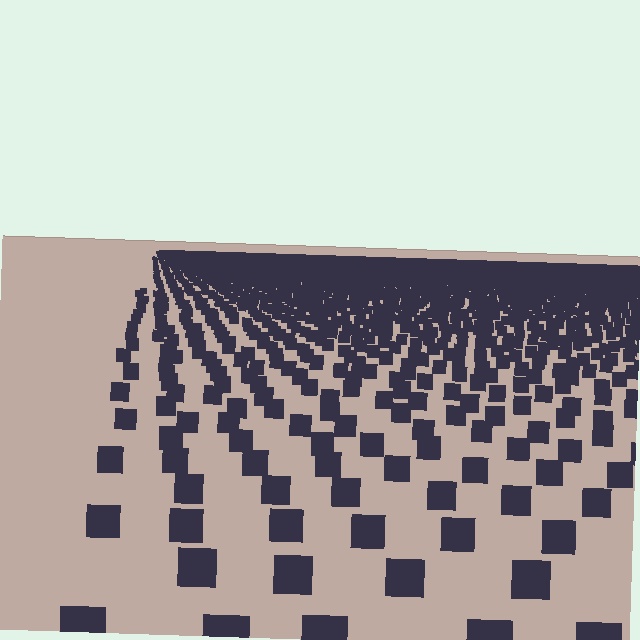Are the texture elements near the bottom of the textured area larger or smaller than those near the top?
Larger. Near the bottom, elements are closer to the viewer and appear at a bigger on-screen size.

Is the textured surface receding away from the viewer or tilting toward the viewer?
The surface is receding away from the viewer. Texture elements get smaller and denser toward the top.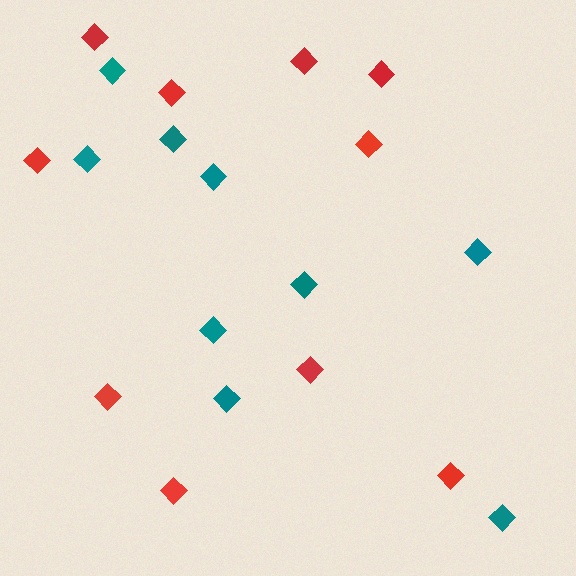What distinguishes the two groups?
There are 2 groups: one group of red diamonds (10) and one group of teal diamonds (9).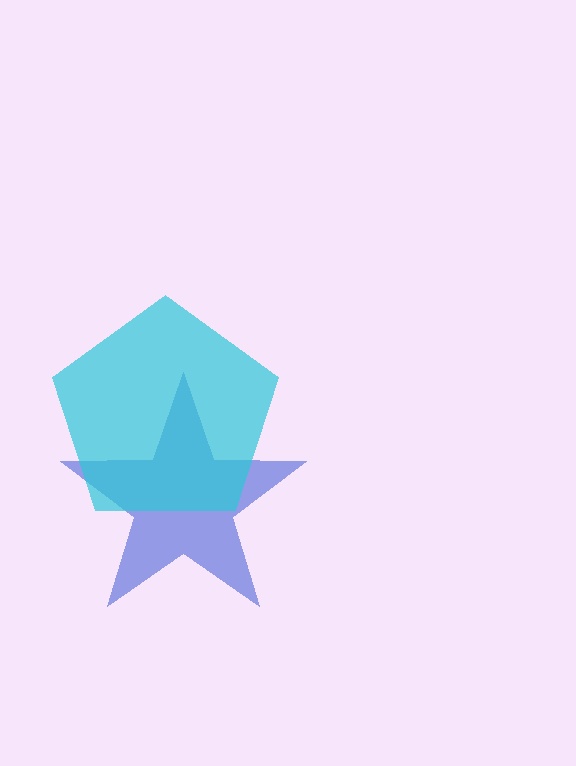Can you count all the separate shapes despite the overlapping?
Yes, there are 2 separate shapes.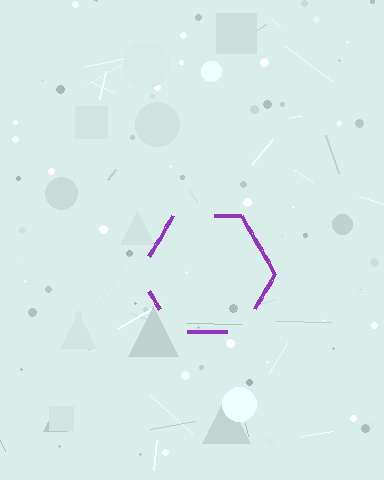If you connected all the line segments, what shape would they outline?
They would outline a hexagon.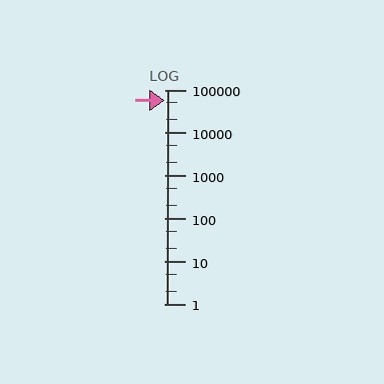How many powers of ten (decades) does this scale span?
The scale spans 5 decades, from 1 to 100000.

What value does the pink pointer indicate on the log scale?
The pointer indicates approximately 57000.